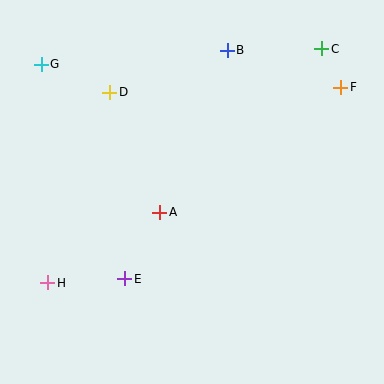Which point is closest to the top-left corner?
Point G is closest to the top-left corner.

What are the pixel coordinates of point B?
Point B is at (227, 50).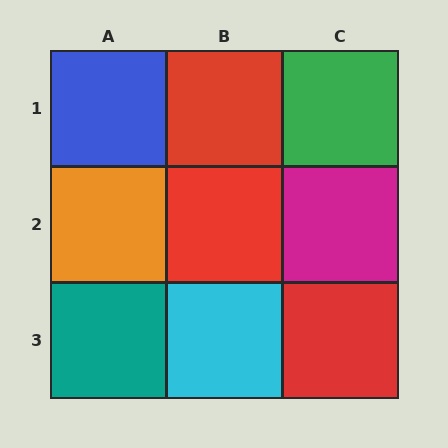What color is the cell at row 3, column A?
Teal.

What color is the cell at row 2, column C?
Magenta.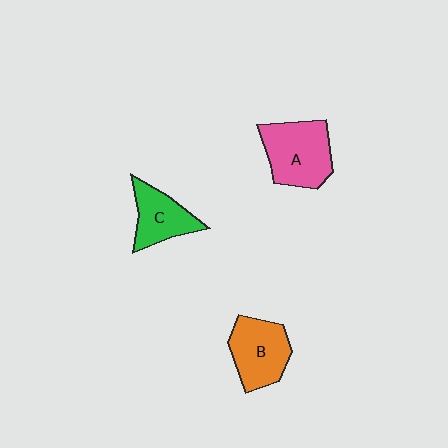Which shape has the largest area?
Shape A (pink).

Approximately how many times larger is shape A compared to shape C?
Approximately 1.4 times.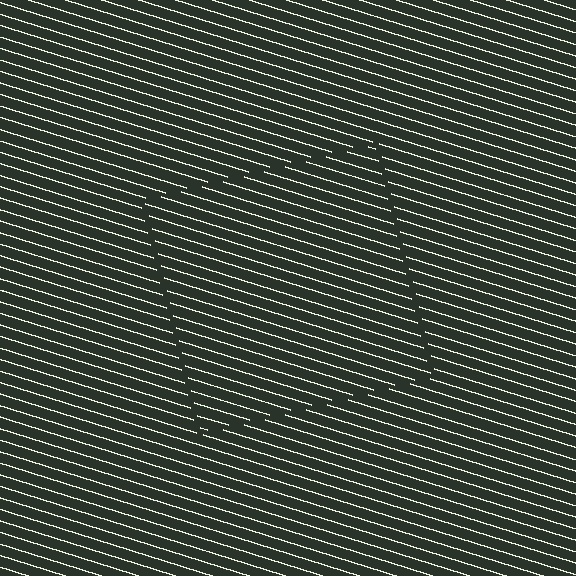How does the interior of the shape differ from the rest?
The interior of the shape contains the same grating, shifted by half a period — the contour is defined by the phase discontinuity where line-ends from the inner and outer gratings abut.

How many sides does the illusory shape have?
4 sides — the line-ends trace a square.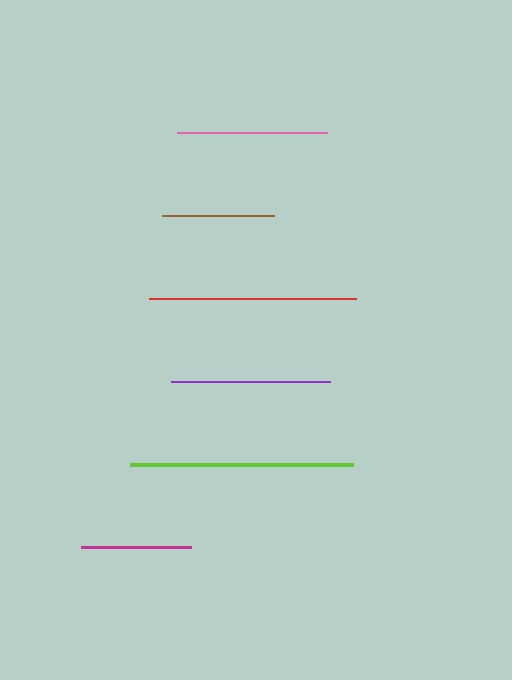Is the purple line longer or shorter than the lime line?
The lime line is longer than the purple line.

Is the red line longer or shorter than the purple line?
The red line is longer than the purple line.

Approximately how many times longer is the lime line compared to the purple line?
The lime line is approximately 1.4 times the length of the purple line.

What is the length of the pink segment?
The pink segment is approximately 150 pixels long.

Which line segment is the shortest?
The magenta line is the shortest at approximately 111 pixels.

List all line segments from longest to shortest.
From longest to shortest: lime, red, purple, pink, brown, magenta.